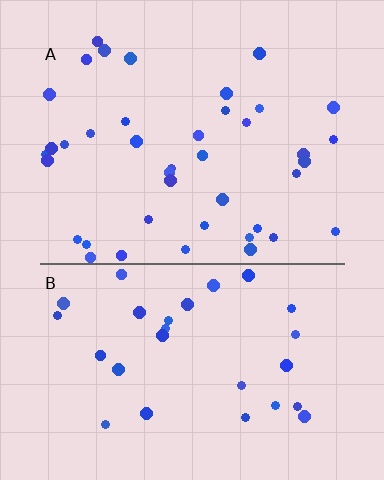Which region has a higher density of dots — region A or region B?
A (the top).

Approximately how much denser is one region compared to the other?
Approximately 1.4× — region A over region B.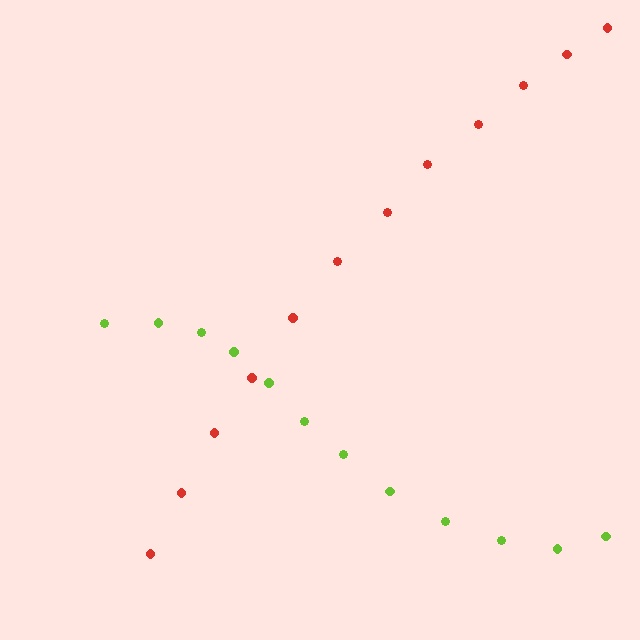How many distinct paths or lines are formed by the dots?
There are 2 distinct paths.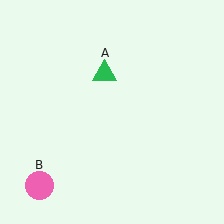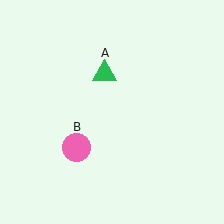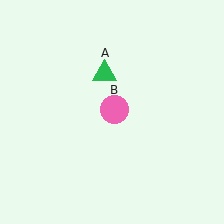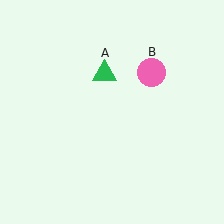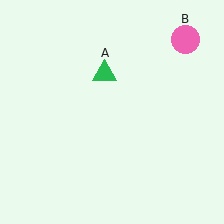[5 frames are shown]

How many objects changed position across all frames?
1 object changed position: pink circle (object B).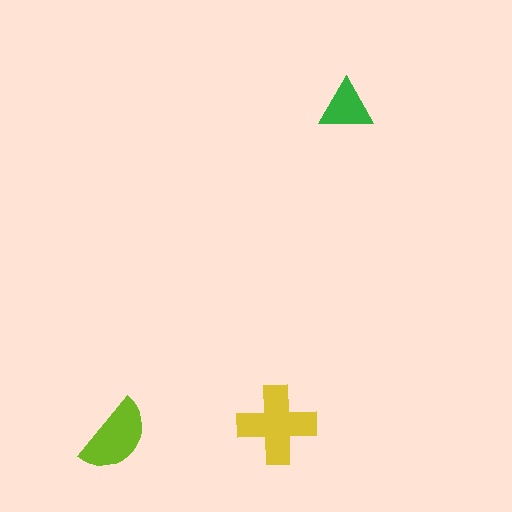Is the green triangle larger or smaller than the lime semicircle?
Smaller.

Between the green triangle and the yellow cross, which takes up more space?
The yellow cross.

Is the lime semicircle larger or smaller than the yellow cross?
Smaller.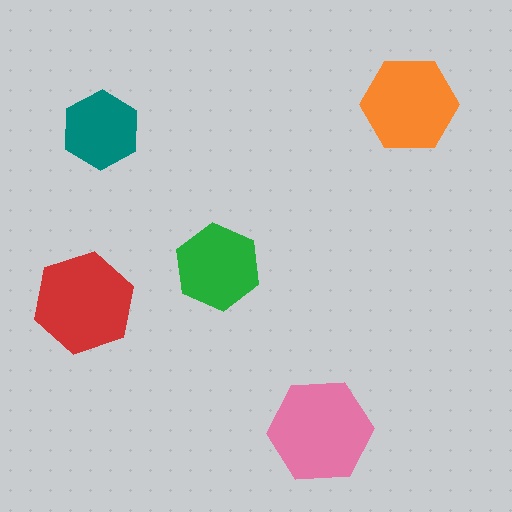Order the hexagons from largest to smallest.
the pink one, the red one, the orange one, the green one, the teal one.